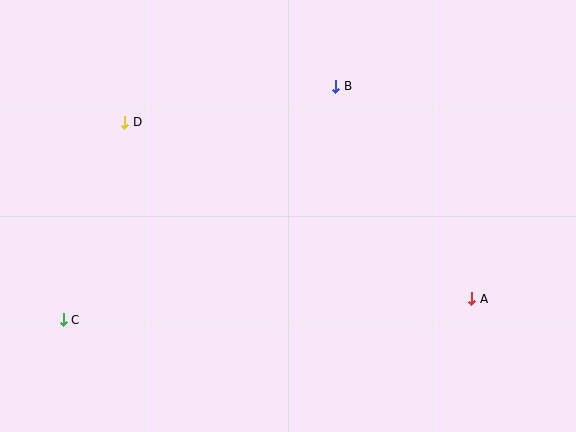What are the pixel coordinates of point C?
Point C is at (63, 320).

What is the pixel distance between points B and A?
The distance between B and A is 252 pixels.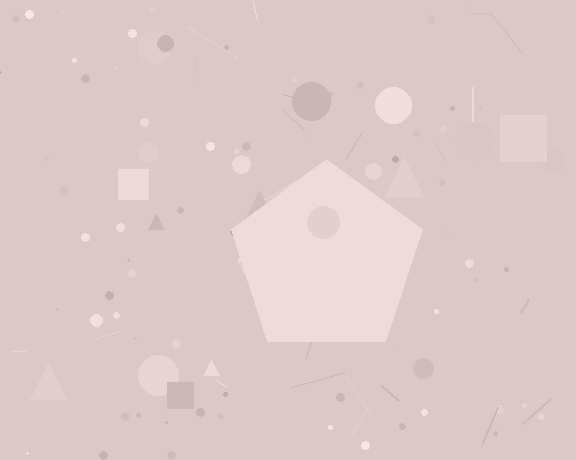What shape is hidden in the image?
A pentagon is hidden in the image.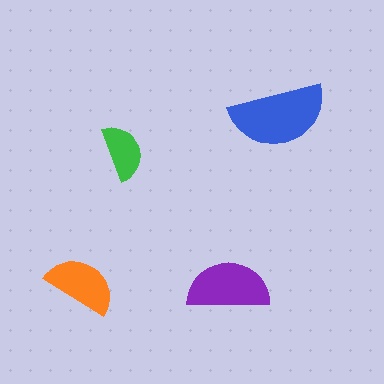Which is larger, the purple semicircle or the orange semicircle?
The purple one.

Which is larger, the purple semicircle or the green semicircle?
The purple one.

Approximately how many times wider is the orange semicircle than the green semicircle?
About 1.5 times wider.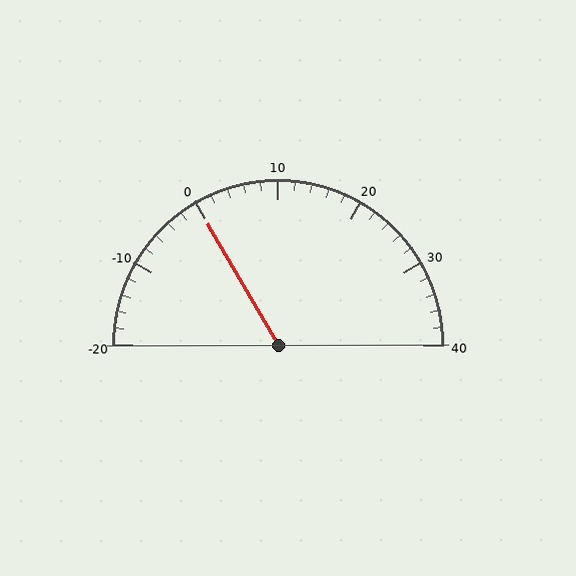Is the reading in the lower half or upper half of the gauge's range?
The reading is in the lower half of the range (-20 to 40).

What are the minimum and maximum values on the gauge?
The gauge ranges from -20 to 40.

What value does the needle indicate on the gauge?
The needle indicates approximately 0.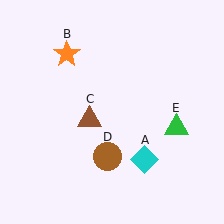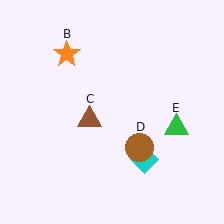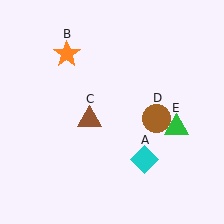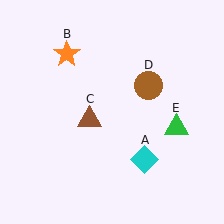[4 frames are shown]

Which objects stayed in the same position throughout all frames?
Cyan diamond (object A) and orange star (object B) and brown triangle (object C) and green triangle (object E) remained stationary.